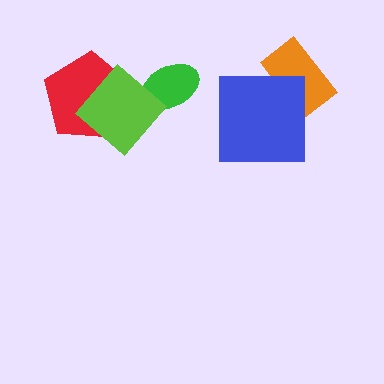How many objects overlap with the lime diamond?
2 objects overlap with the lime diamond.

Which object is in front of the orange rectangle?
The blue square is in front of the orange rectangle.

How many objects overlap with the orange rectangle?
1 object overlaps with the orange rectangle.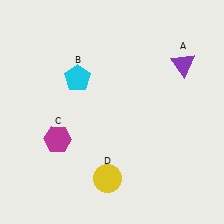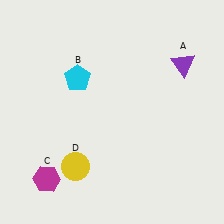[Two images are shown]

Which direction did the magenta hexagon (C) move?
The magenta hexagon (C) moved down.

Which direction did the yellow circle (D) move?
The yellow circle (D) moved left.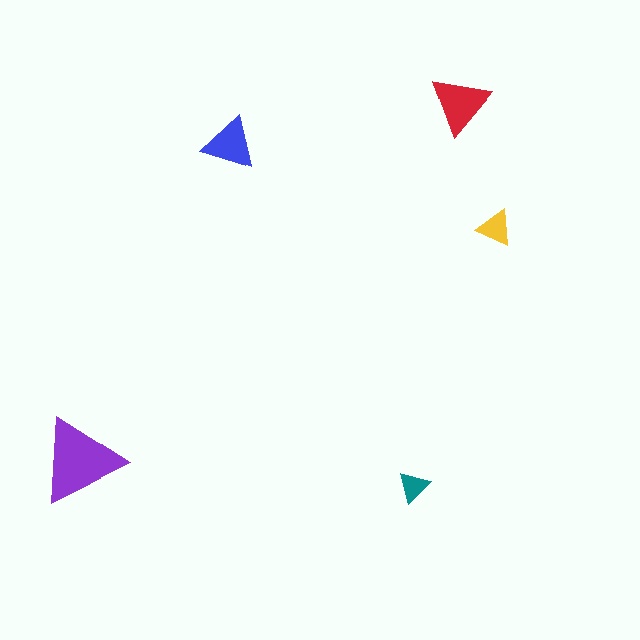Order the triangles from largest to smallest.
the purple one, the red one, the blue one, the yellow one, the teal one.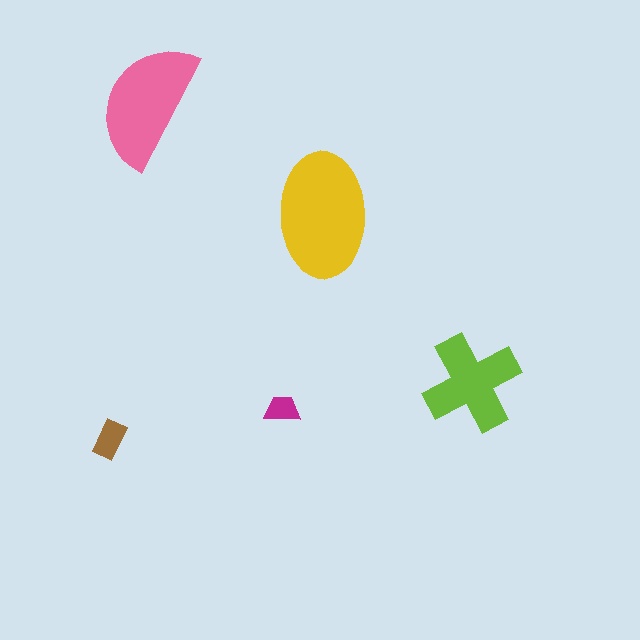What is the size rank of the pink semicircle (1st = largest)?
2nd.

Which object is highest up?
The pink semicircle is topmost.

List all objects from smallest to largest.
The magenta trapezoid, the brown rectangle, the lime cross, the pink semicircle, the yellow ellipse.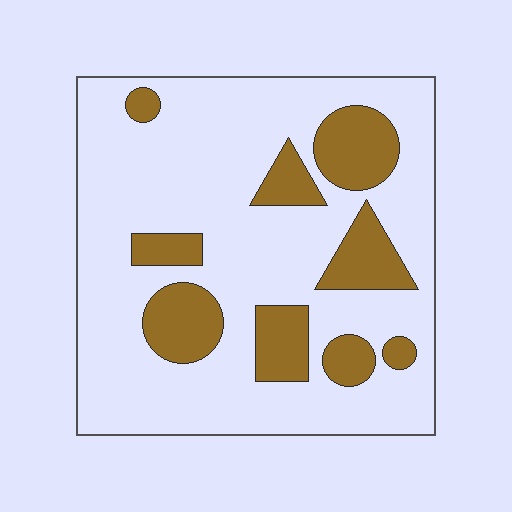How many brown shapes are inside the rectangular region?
9.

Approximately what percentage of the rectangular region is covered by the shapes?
Approximately 25%.